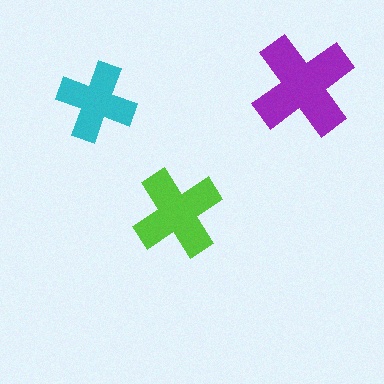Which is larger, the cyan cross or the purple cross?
The purple one.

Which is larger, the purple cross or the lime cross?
The purple one.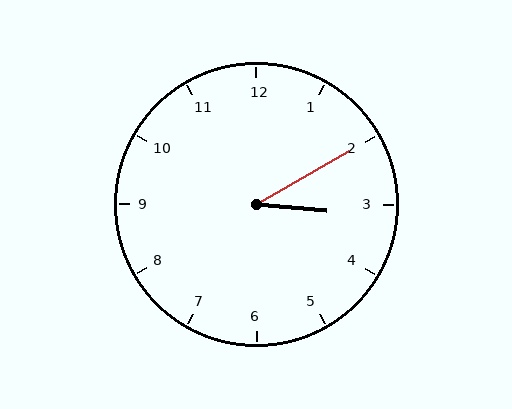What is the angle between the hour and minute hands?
Approximately 35 degrees.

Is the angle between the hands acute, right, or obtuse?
It is acute.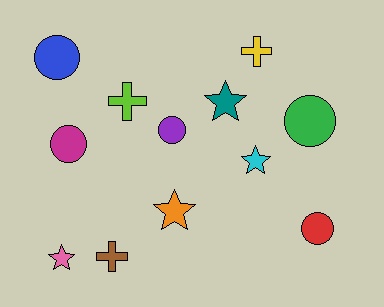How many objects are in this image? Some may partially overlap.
There are 12 objects.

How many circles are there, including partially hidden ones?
There are 5 circles.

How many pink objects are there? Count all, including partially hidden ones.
There is 1 pink object.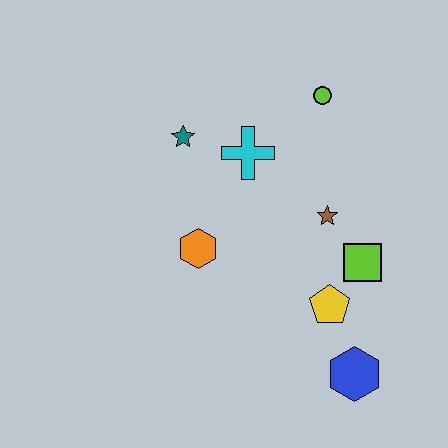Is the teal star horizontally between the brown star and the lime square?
No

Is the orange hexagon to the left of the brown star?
Yes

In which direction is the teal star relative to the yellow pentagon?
The teal star is above the yellow pentagon.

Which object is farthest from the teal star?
The blue hexagon is farthest from the teal star.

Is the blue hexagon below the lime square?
Yes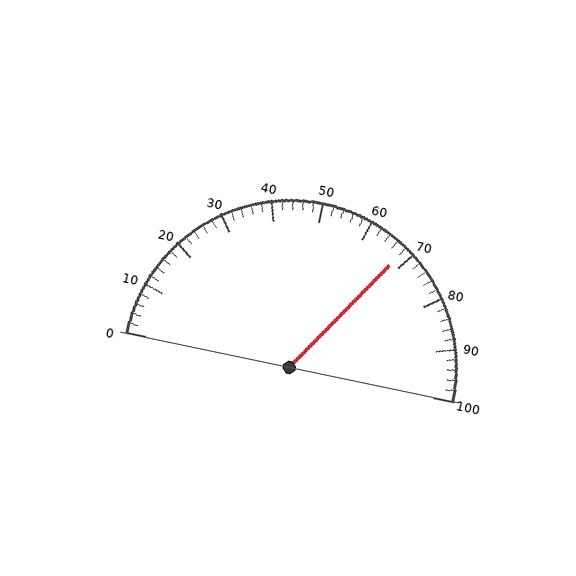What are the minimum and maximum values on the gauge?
The gauge ranges from 0 to 100.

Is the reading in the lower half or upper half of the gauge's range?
The reading is in the upper half of the range (0 to 100).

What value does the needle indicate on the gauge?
The needle indicates approximately 68.